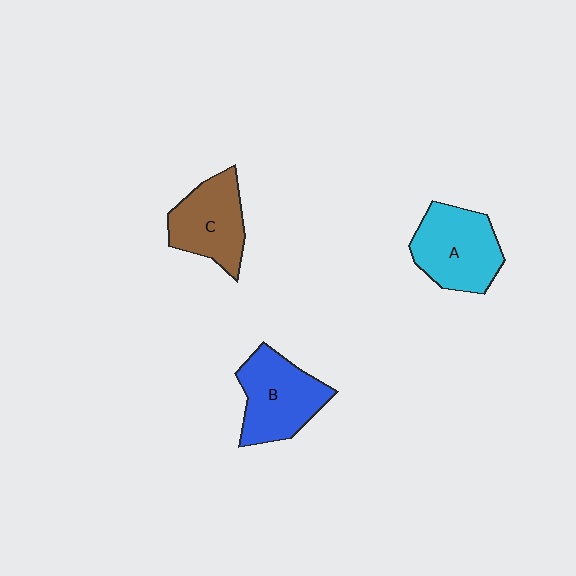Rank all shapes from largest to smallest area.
From largest to smallest: A (cyan), B (blue), C (brown).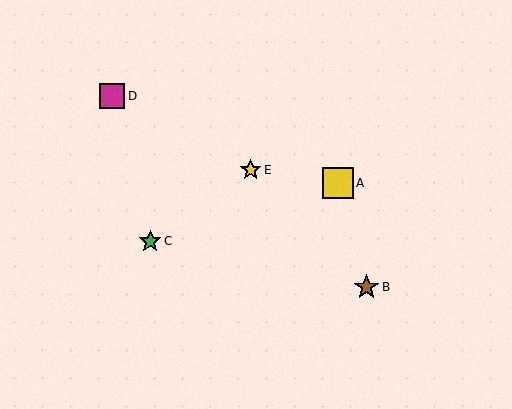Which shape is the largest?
The yellow square (labeled A) is the largest.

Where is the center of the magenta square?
The center of the magenta square is at (112, 96).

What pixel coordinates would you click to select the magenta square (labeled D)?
Click at (112, 96) to select the magenta square D.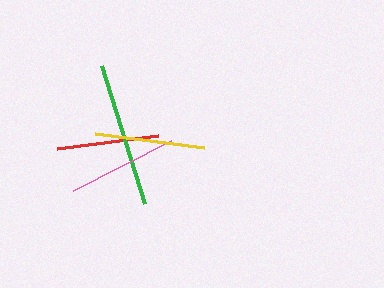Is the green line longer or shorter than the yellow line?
The green line is longer than the yellow line.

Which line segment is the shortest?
The red line is the shortest at approximately 102 pixels.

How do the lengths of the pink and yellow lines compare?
The pink and yellow lines are approximately the same length.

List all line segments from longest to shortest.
From longest to shortest: green, pink, yellow, red.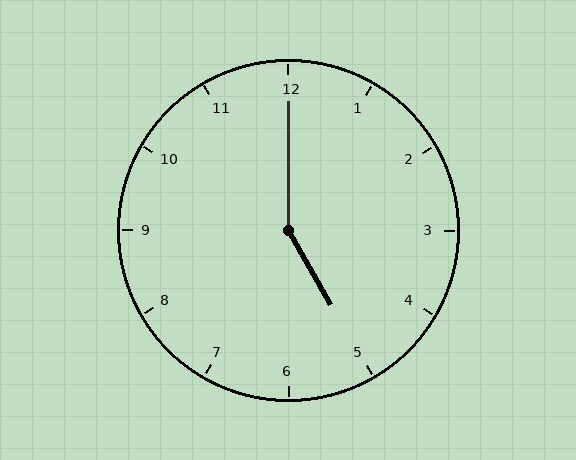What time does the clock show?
5:00.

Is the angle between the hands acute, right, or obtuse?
It is obtuse.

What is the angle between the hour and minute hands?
Approximately 150 degrees.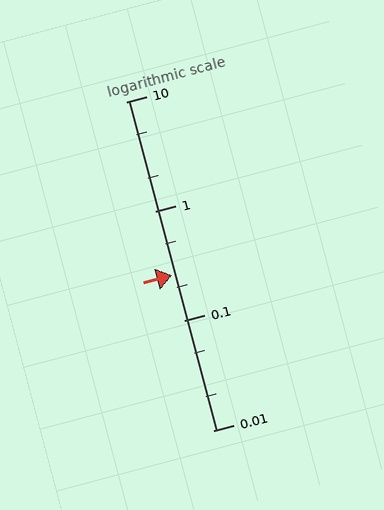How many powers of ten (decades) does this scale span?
The scale spans 3 decades, from 0.01 to 10.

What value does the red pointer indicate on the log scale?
The pointer indicates approximately 0.26.